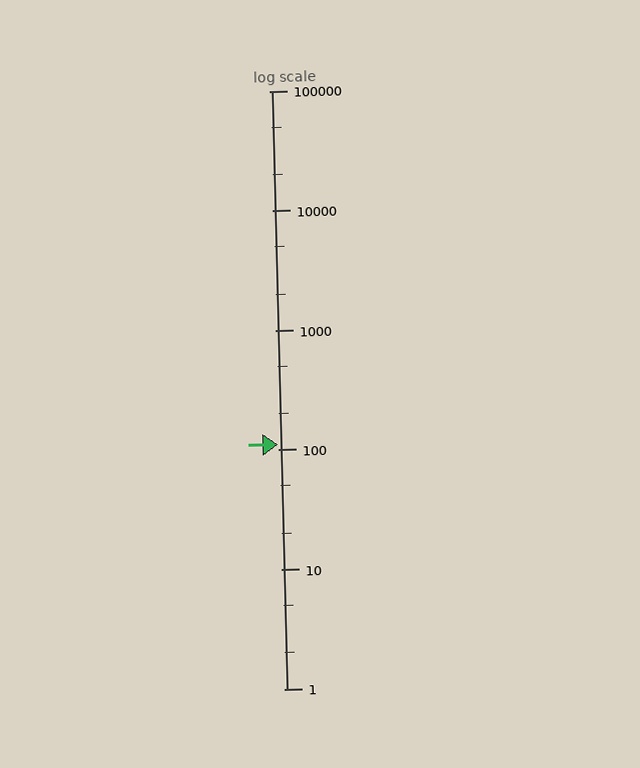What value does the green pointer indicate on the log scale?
The pointer indicates approximately 110.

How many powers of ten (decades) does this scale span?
The scale spans 5 decades, from 1 to 100000.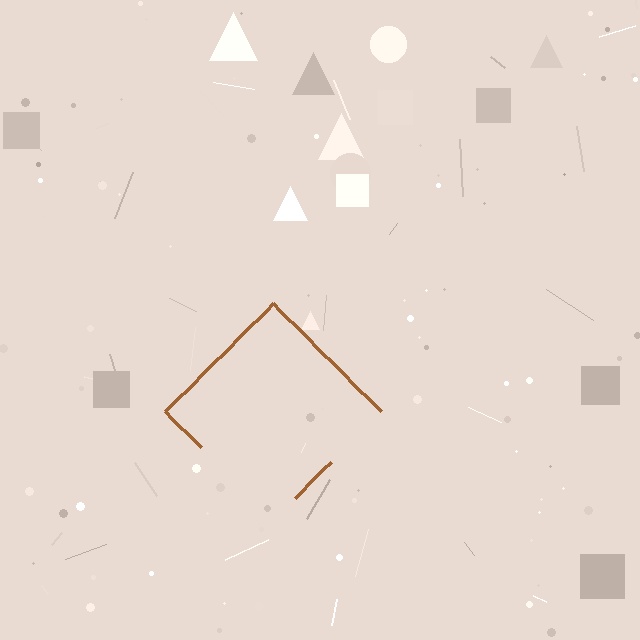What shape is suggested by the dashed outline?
The dashed outline suggests a diamond.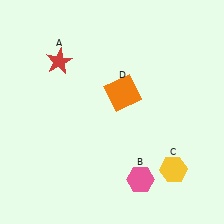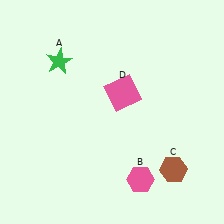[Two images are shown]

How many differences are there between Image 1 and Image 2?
There are 3 differences between the two images.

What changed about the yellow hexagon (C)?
In Image 1, C is yellow. In Image 2, it changed to brown.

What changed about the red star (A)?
In Image 1, A is red. In Image 2, it changed to green.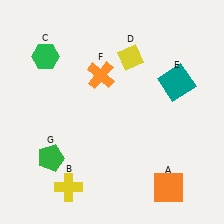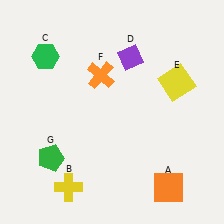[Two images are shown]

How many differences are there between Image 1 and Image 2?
There are 2 differences between the two images.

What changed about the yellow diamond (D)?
In Image 1, D is yellow. In Image 2, it changed to purple.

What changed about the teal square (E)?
In Image 1, E is teal. In Image 2, it changed to yellow.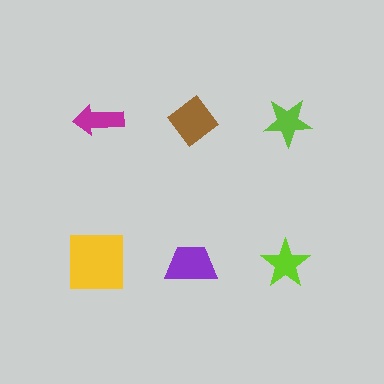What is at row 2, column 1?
A yellow square.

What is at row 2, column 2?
A purple trapezoid.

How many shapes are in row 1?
3 shapes.